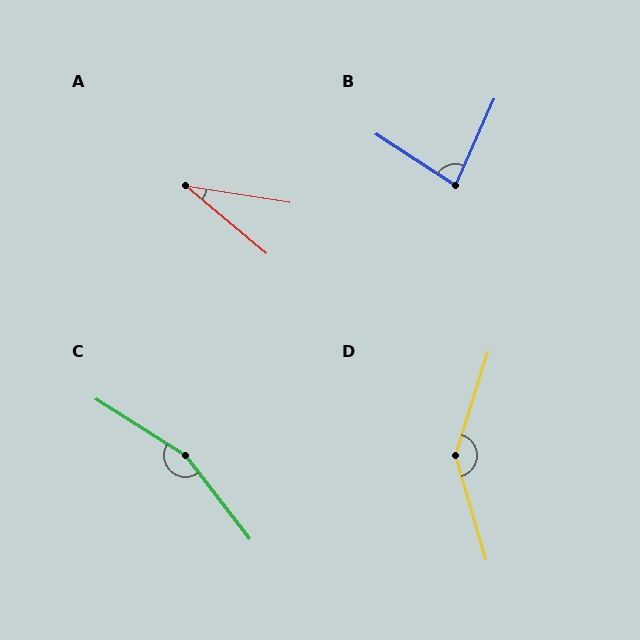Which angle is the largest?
C, at approximately 160 degrees.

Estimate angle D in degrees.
Approximately 146 degrees.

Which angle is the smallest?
A, at approximately 31 degrees.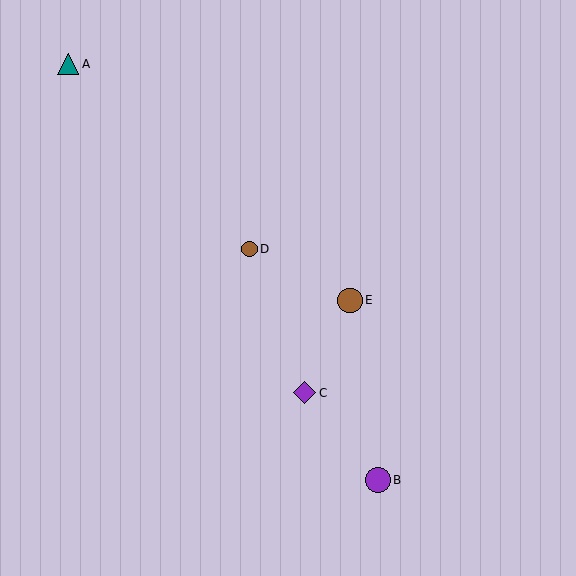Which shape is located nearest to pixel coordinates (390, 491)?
The purple circle (labeled B) at (378, 480) is nearest to that location.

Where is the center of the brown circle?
The center of the brown circle is at (249, 249).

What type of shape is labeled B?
Shape B is a purple circle.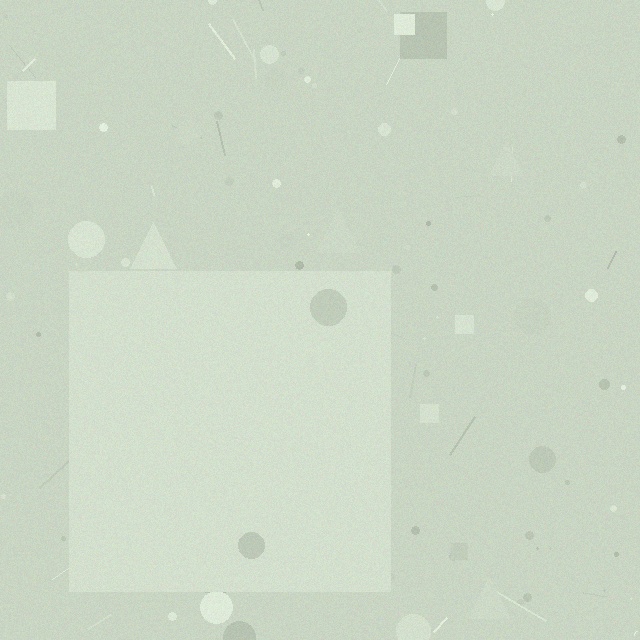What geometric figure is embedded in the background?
A square is embedded in the background.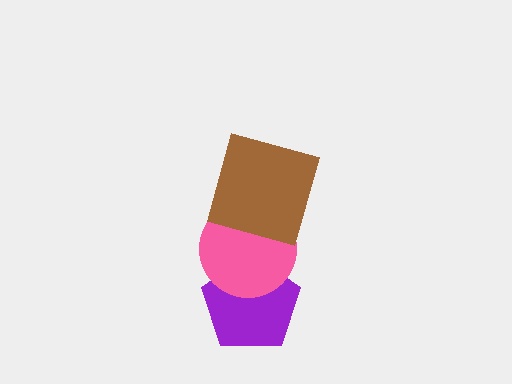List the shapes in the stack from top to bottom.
From top to bottom: the brown square, the pink circle, the purple pentagon.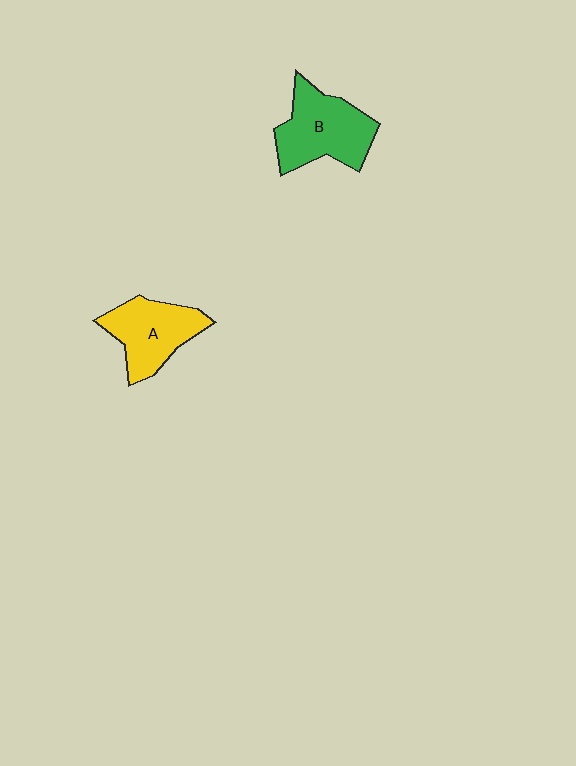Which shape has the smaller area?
Shape A (yellow).